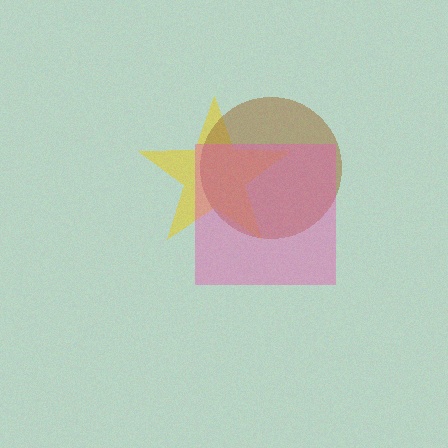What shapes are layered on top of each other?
The layered shapes are: a yellow star, a brown circle, a pink square.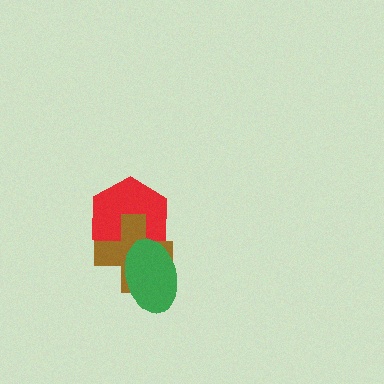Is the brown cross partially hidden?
Yes, it is partially covered by another shape.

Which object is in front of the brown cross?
The green ellipse is in front of the brown cross.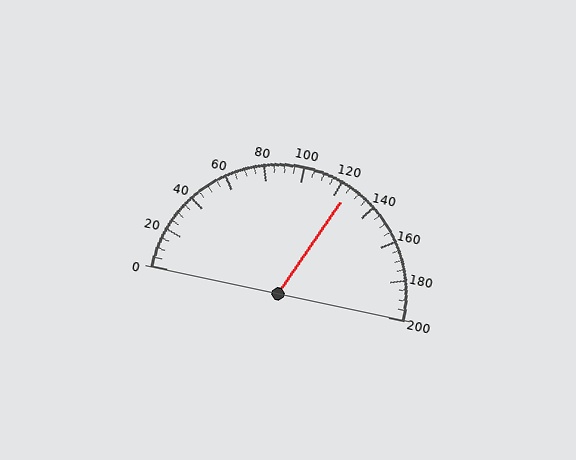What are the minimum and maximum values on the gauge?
The gauge ranges from 0 to 200.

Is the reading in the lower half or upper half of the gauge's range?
The reading is in the upper half of the range (0 to 200).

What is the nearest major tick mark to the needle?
The nearest major tick mark is 120.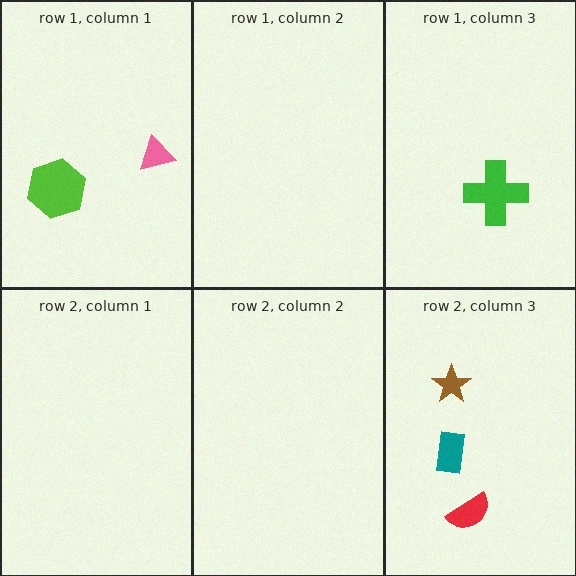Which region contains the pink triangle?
The row 1, column 1 region.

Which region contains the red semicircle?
The row 2, column 3 region.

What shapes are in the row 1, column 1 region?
The pink triangle, the lime hexagon.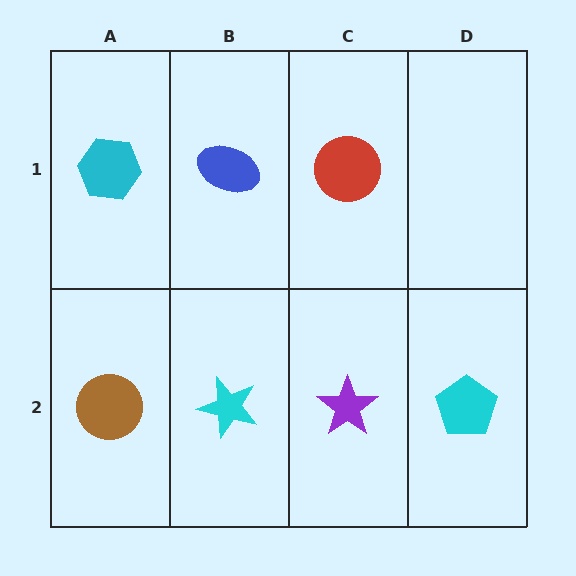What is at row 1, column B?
A blue ellipse.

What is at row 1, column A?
A cyan hexagon.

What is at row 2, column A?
A brown circle.